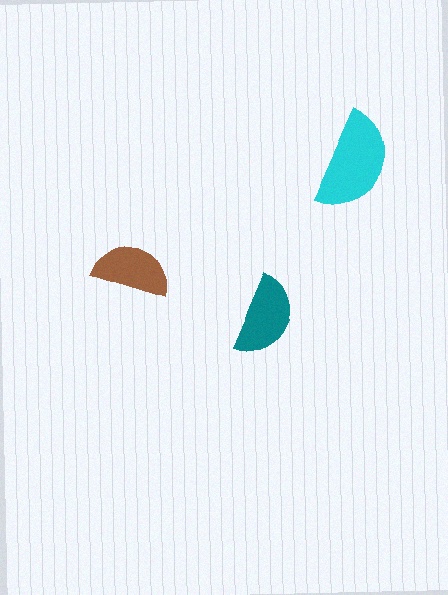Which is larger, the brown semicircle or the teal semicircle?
The teal one.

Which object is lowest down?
The teal semicircle is bottommost.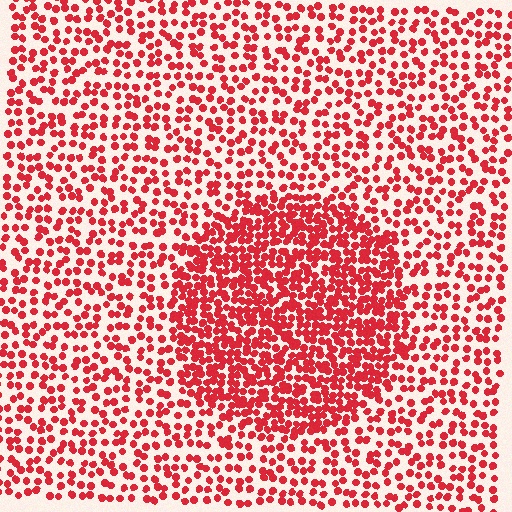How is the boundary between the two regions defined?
The boundary is defined by a change in element density (approximately 2.0x ratio). All elements are the same color, size, and shape.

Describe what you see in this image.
The image contains small red elements arranged at two different densities. A circle-shaped region is visible where the elements are more densely packed than the surrounding area.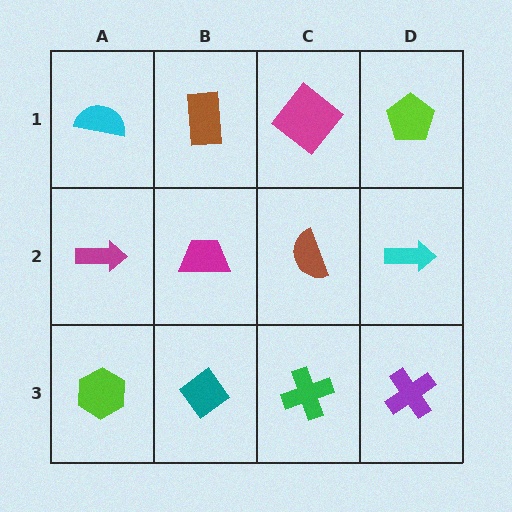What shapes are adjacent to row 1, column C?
A brown semicircle (row 2, column C), a brown rectangle (row 1, column B), a lime pentagon (row 1, column D).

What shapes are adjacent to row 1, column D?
A cyan arrow (row 2, column D), a magenta diamond (row 1, column C).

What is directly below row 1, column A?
A magenta arrow.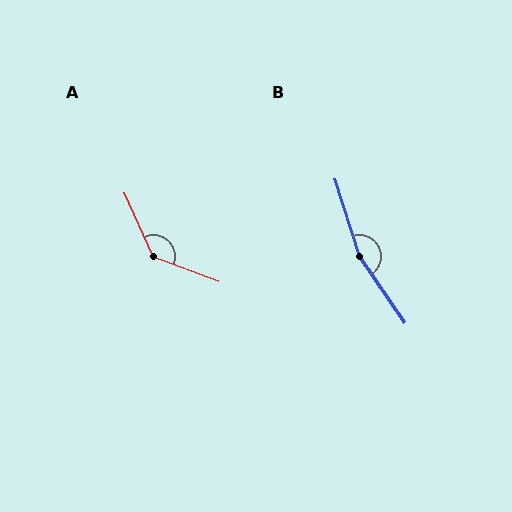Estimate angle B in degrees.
Approximately 163 degrees.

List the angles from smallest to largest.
A (134°), B (163°).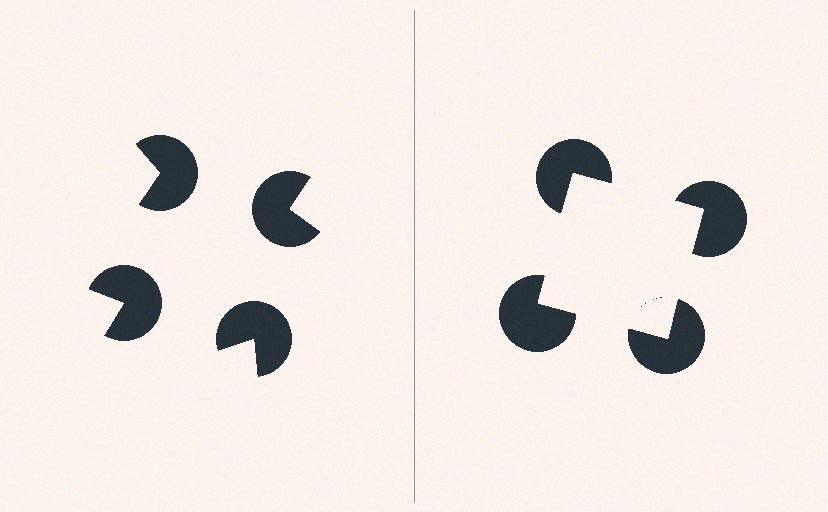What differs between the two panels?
The pac-man discs are positioned identically on both sides; only the wedge orientations differ. On the right they align to a square; on the left they are misaligned.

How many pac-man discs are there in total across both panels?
8 — 4 on each side.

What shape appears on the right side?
An illusory square.